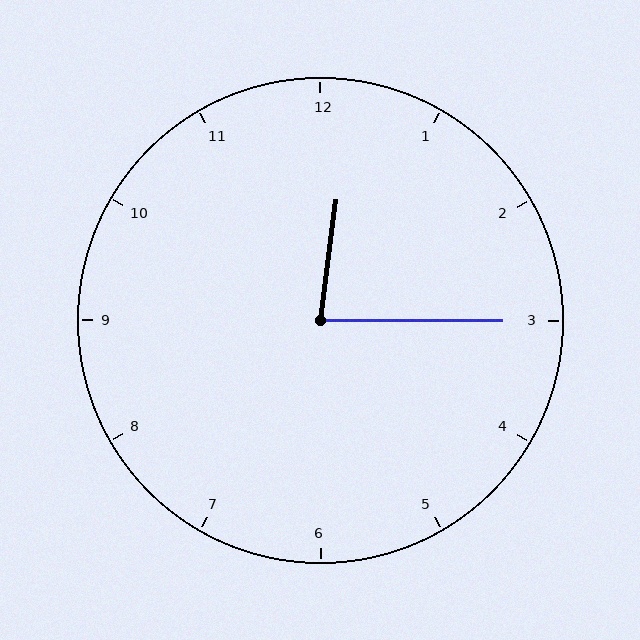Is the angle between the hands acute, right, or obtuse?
It is acute.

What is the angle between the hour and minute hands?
Approximately 82 degrees.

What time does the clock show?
12:15.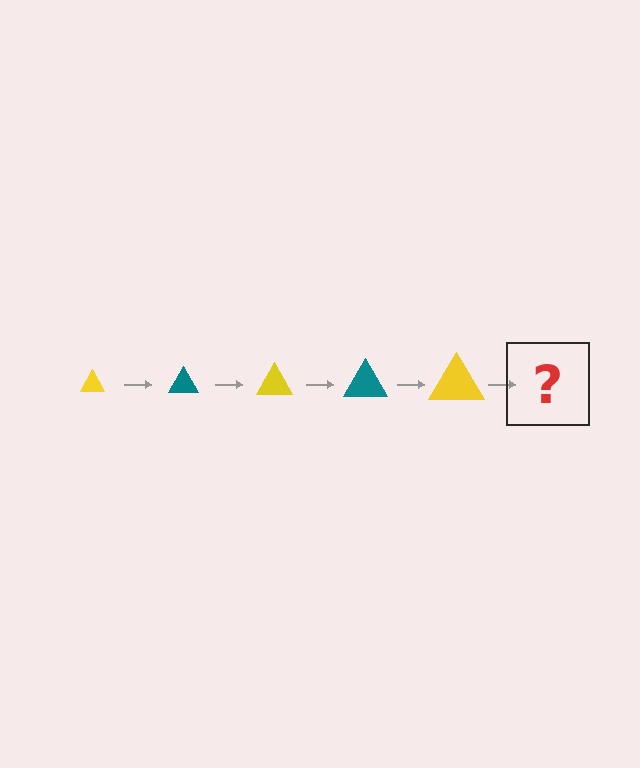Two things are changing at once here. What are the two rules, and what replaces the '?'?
The two rules are that the triangle grows larger each step and the color cycles through yellow and teal. The '?' should be a teal triangle, larger than the previous one.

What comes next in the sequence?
The next element should be a teal triangle, larger than the previous one.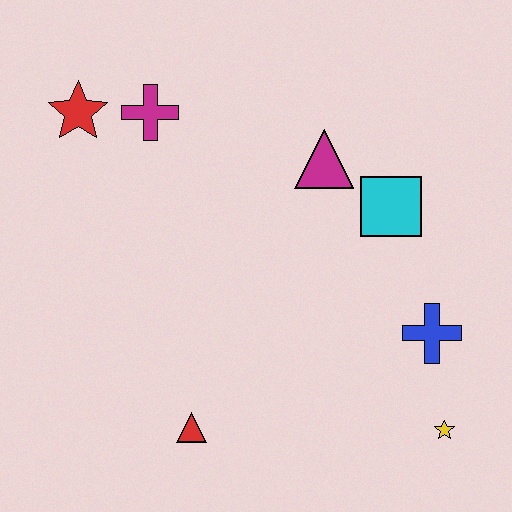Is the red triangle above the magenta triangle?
No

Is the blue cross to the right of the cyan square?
Yes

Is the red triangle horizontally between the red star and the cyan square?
Yes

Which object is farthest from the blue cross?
The red star is farthest from the blue cross.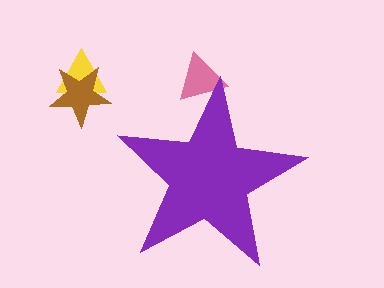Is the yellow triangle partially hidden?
No, the yellow triangle is fully visible.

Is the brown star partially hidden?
No, the brown star is fully visible.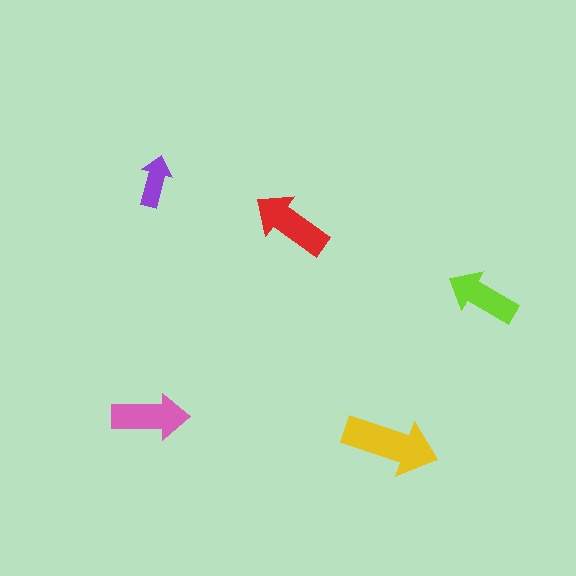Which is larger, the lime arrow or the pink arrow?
The pink one.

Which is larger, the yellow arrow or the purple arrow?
The yellow one.